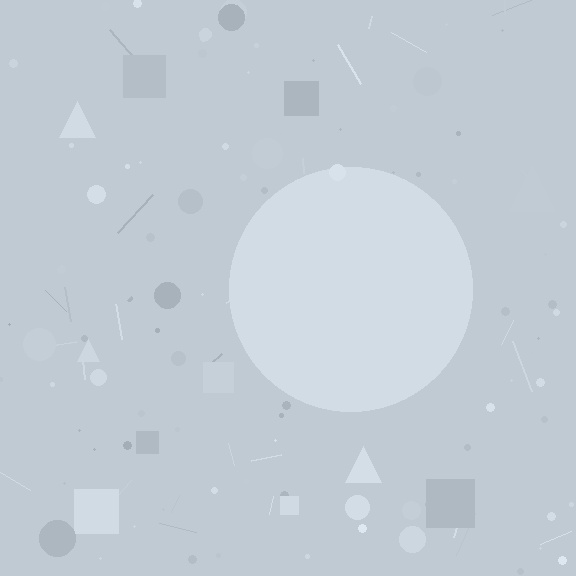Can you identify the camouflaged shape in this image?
The camouflaged shape is a circle.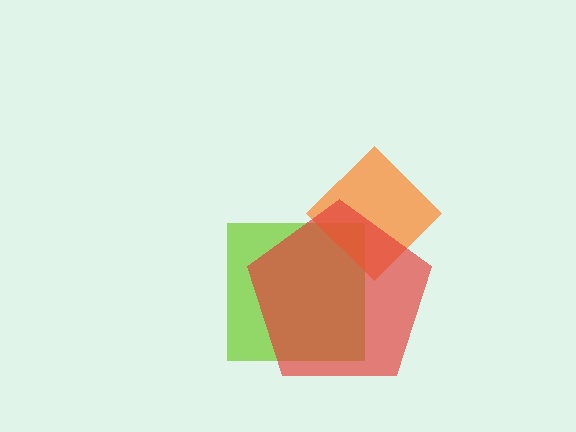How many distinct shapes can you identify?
There are 3 distinct shapes: a lime square, an orange diamond, a red pentagon.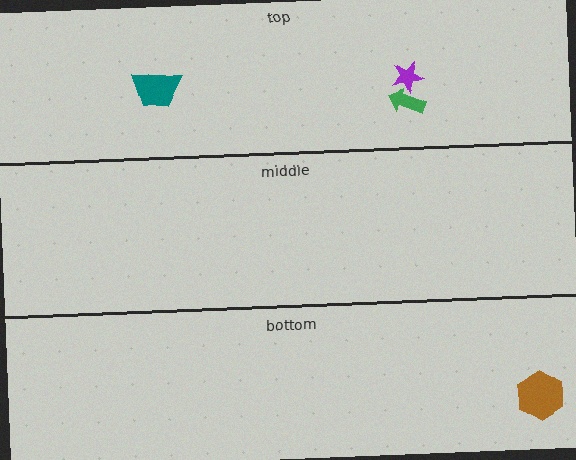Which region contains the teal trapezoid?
The top region.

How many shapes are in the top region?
3.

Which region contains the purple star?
The top region.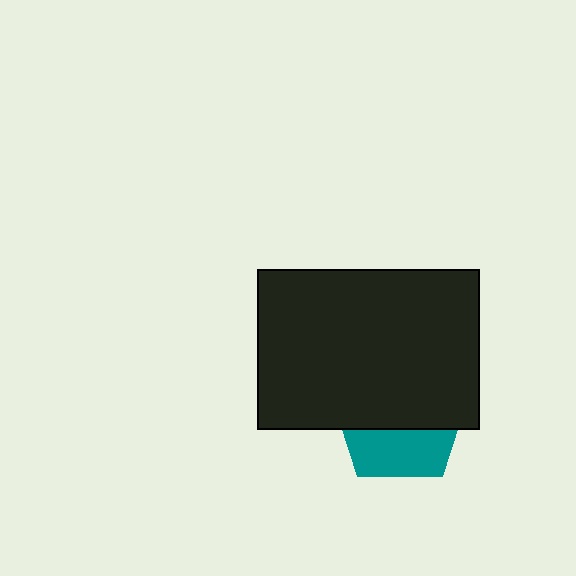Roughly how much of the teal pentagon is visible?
A small part of it is visible (roughly 38%).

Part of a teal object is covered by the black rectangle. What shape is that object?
It is a pentagon.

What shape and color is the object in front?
The object in front is a black rectangle.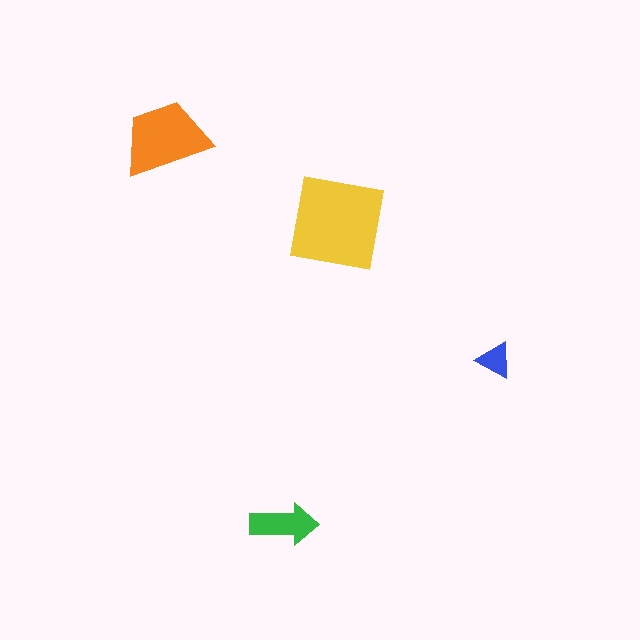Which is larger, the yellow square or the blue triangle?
The yellow square.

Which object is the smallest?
The blue triangle.